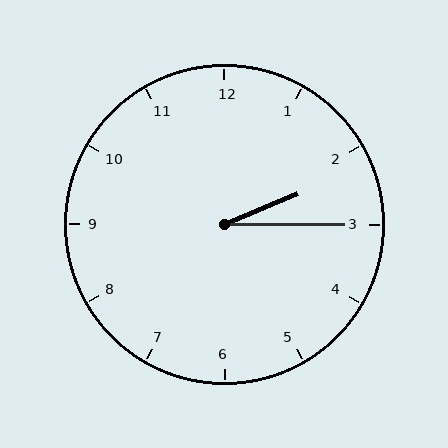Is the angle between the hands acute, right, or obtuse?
It is acute.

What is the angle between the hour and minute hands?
Approximately 22 degrees.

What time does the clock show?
2:15.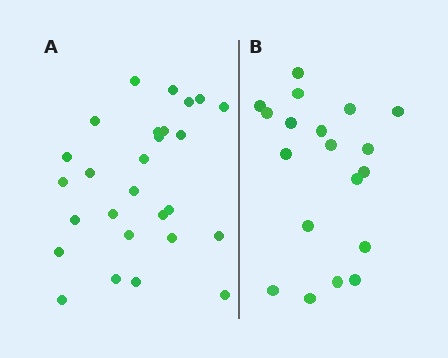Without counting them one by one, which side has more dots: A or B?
Region A (the left region) has more dots.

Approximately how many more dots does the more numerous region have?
Region A has roughly 8 or so more dots than region B.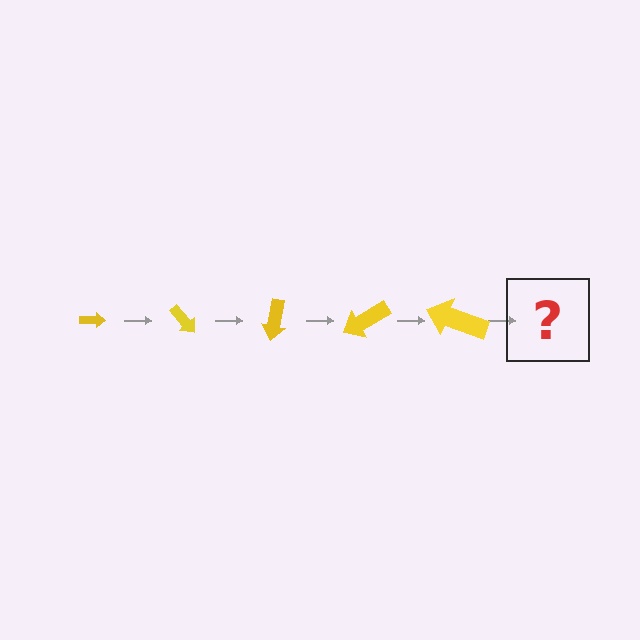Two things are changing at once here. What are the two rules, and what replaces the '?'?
The two rules are that the arrow grows larger each step and it rotates 50 degrees each step. The '?' should be an arrow, larger than the previous one and rotated 250 degrees from the start.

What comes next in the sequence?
The next element should be an arrow, larger than the previous one and rotated 250 degrees from the start.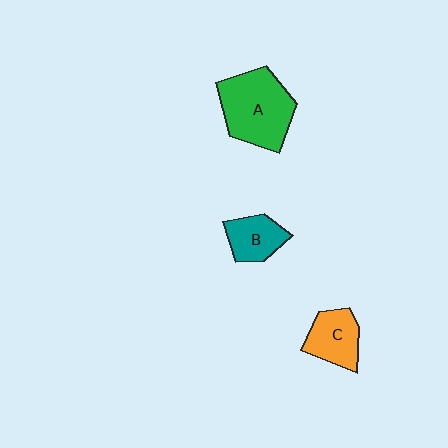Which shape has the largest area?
Shape A (green).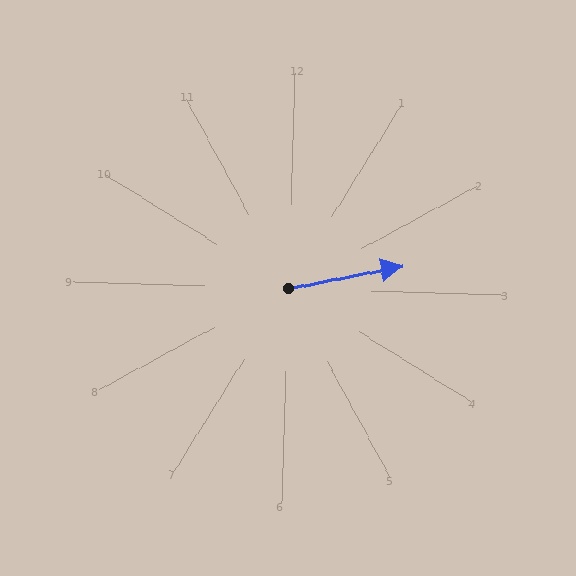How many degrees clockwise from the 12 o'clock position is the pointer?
Approximately 77 degrees.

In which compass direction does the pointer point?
East.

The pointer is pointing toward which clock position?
Roughly 3 o'clock.